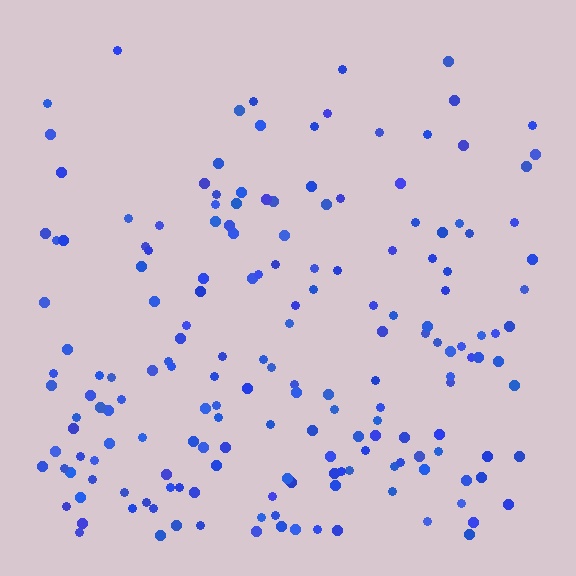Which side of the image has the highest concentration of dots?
The bottom.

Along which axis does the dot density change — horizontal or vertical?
Vertical.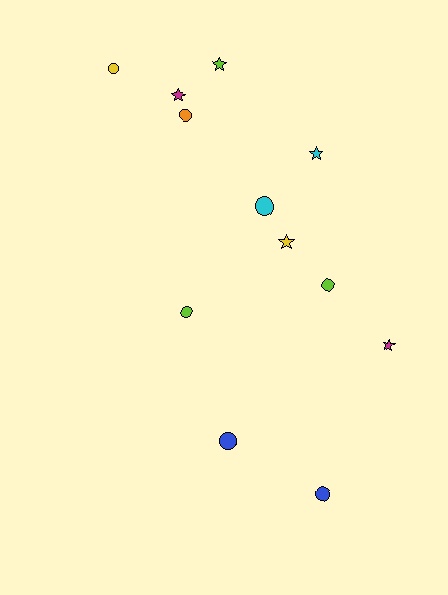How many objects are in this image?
There are 12 objects.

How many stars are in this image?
There are 5 stars.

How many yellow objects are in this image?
There are 2 yellow objects.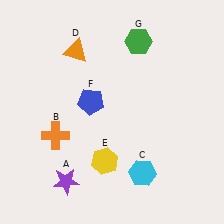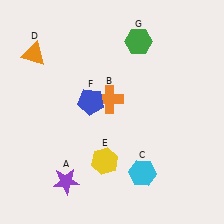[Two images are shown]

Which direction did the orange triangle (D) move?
The orange triangle (D) moved left.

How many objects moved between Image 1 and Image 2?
2 objects moved between the two images.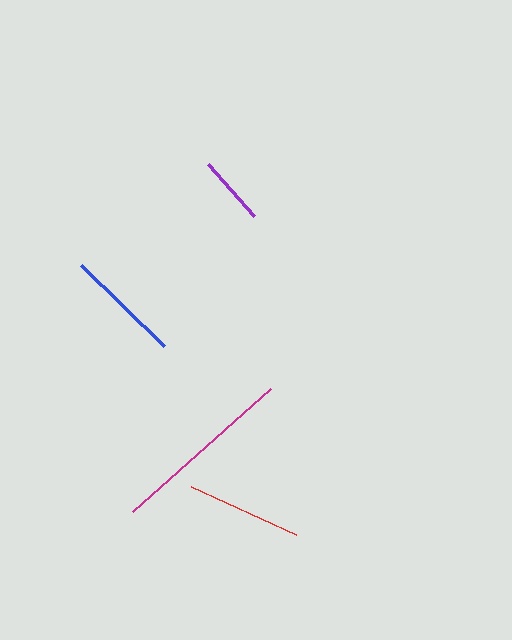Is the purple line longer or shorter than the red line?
The red line is longer than the purple line.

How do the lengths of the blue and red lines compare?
The blue and red lines are approximately the same length.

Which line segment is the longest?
The magenta line is the longest at approximately 184 pixels.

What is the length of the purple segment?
The purple segment is approximately 70 pixels long.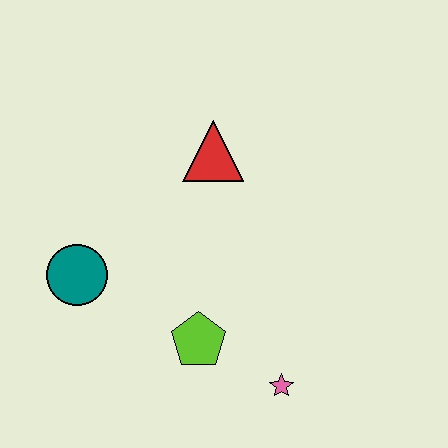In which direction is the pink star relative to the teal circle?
The pink star is to the right of the teal circle.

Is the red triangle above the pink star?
Yes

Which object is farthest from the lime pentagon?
The red triangle is farthest from the lime pentagon.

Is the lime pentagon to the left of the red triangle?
Yes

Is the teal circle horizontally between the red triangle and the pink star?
No